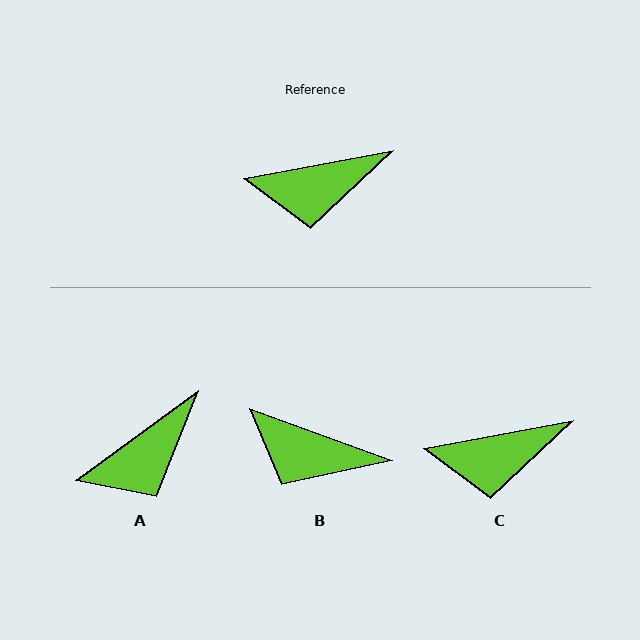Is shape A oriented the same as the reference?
No, it is off by about 26 degrees.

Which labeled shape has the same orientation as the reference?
C.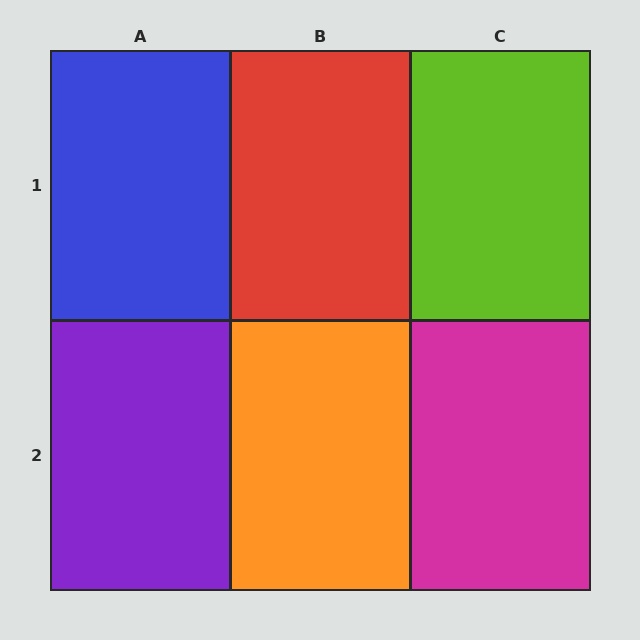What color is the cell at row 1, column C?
Lime.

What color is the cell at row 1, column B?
Red.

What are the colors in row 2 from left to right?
Purple, orange, magenta.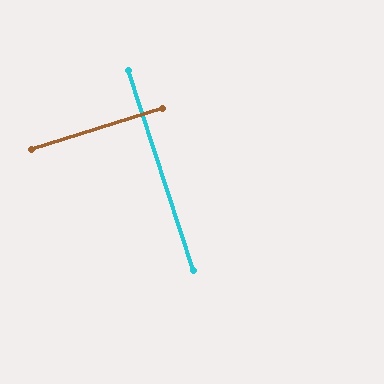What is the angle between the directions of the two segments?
Approximately 90 degrees.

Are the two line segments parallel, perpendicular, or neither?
Perpendicular — they meet at approximately 90°.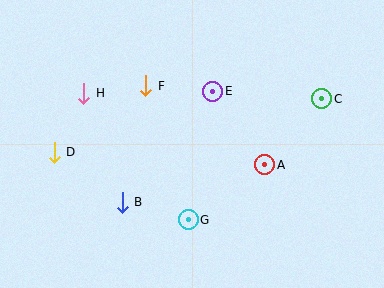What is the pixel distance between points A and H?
The distance between A and H is 195 pixels.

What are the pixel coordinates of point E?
Point E is at (213, 91).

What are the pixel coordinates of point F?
Point F is at (146, 86).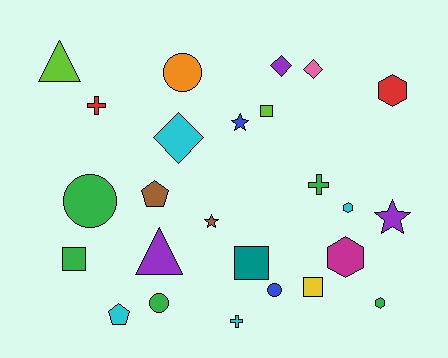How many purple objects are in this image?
There are 3 purple objects.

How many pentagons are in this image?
There are 2 pentagons.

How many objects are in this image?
There are 25 objects.